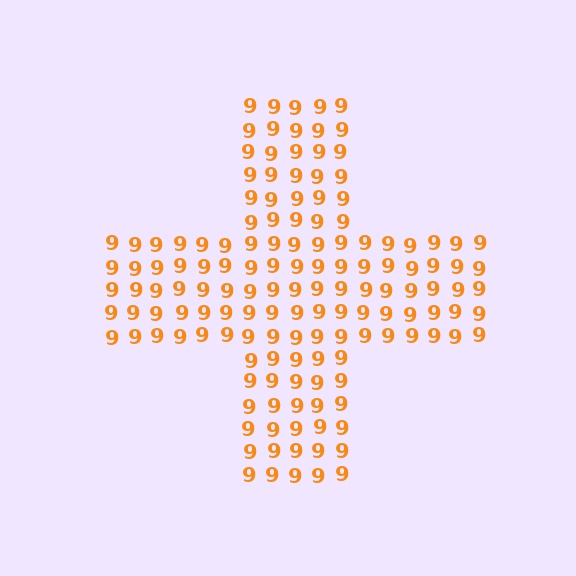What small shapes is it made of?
It is made of small digit 9's.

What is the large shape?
The large shape is a cross.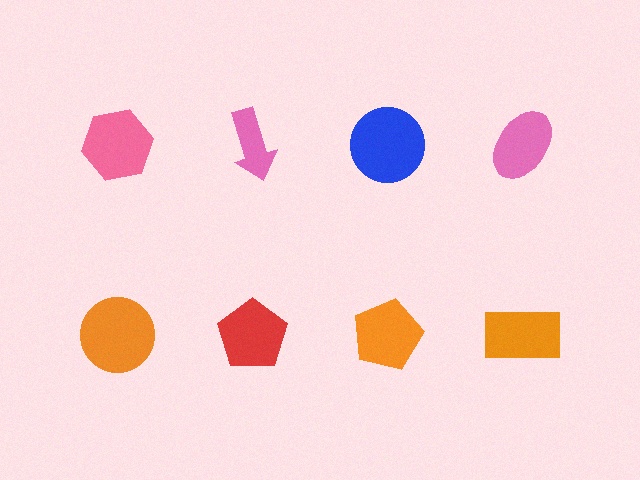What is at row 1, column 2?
A pink arrow.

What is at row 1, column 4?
A pink ellipse.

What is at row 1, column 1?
A pink hexagon.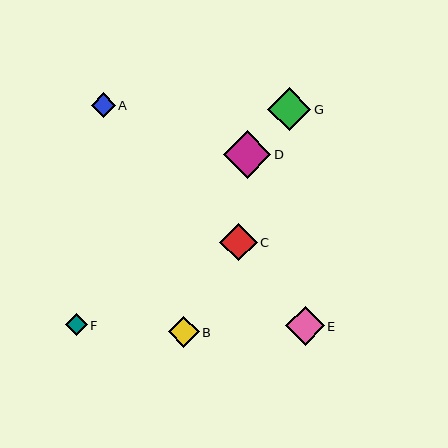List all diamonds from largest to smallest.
From largest to smallest: D, G, E, C, B, A, F.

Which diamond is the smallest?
Diamond F is the smallest with a size of approximately 22 pixels.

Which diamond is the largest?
Diamond D is the largest with a size of approximately 48 pixels.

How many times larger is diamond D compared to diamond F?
Diamond D is approximately 2.1 times the size of diamond F.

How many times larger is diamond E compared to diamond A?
Diamond E is approximately 1.6 times the size of diamond A.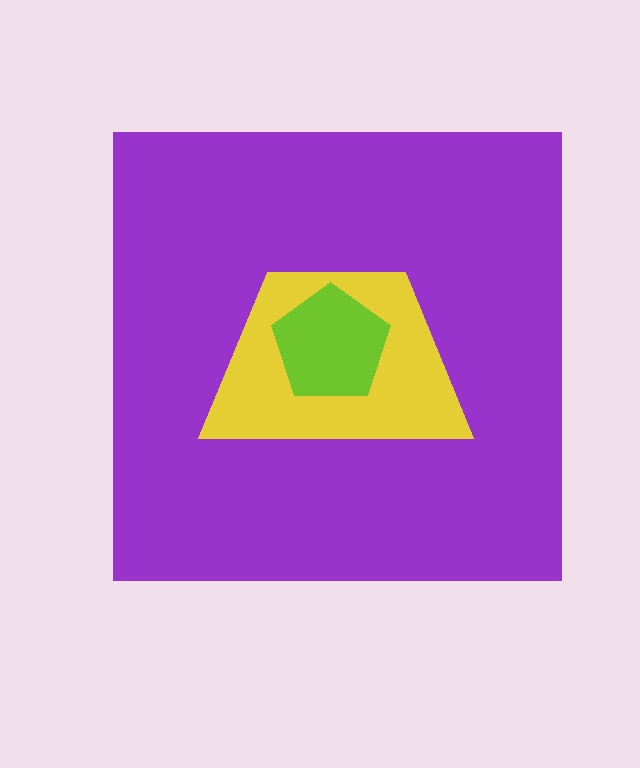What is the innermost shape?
The lime pentagon.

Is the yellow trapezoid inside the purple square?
Yes.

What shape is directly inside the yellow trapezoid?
The lime pentagon.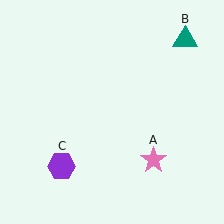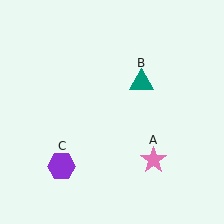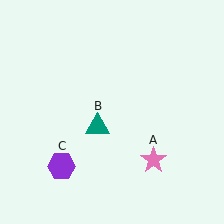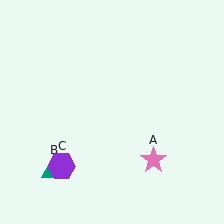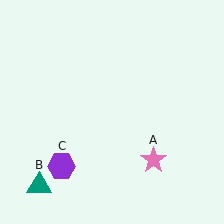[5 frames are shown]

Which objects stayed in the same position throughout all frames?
Pink star (object A) and purple hexagon (object C) remained stationary.